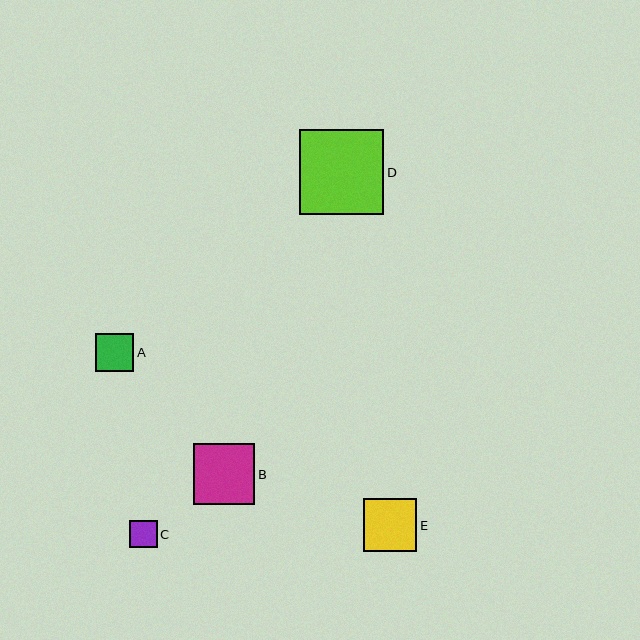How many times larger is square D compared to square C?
Square D is approximately 3.0 times the size of square C.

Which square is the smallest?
Square C is the smallest with a size of approximately 28 pixels.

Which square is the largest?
Square D is the largest with a size of approximately 85 pixels.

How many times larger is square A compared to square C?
Square A is approximately 1.4 times the size of square C.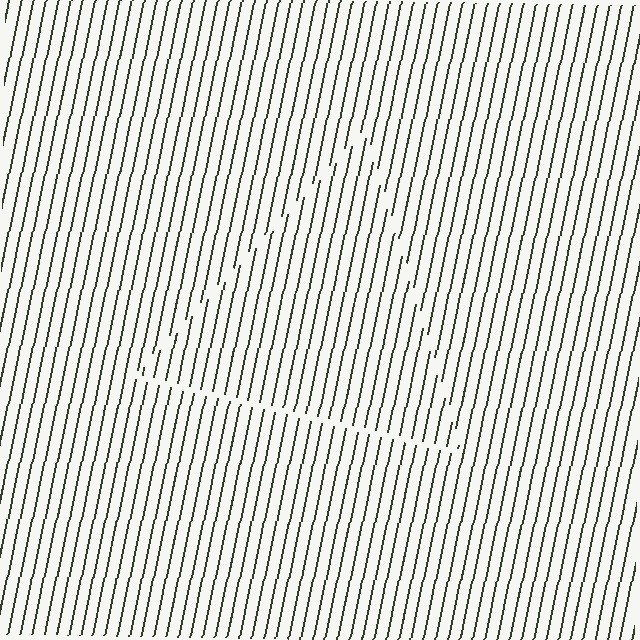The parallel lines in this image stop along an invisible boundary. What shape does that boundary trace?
An illusory triangle. The interior of the shape contains the same grating, shifted by half a period — the contour is defined by the phase discontinuity where line-ends from the inner and outer gratings abut.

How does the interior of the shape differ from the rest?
The interior of the shape contains the same grating, shifted by half a period — the contour is defined by the phase discontinuity where line-ends from the inner and outer gratings abut.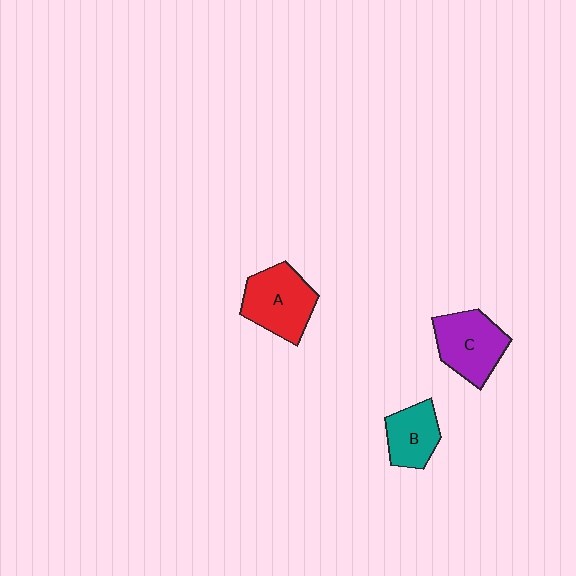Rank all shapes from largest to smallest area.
From largest to smallest: A (red), C (purple), B (teal).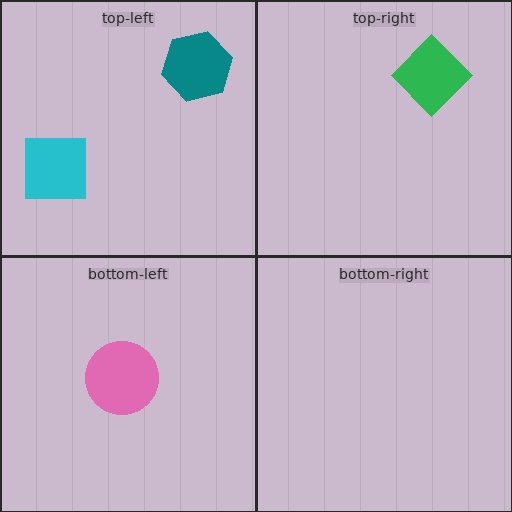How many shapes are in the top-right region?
1.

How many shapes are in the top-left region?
2.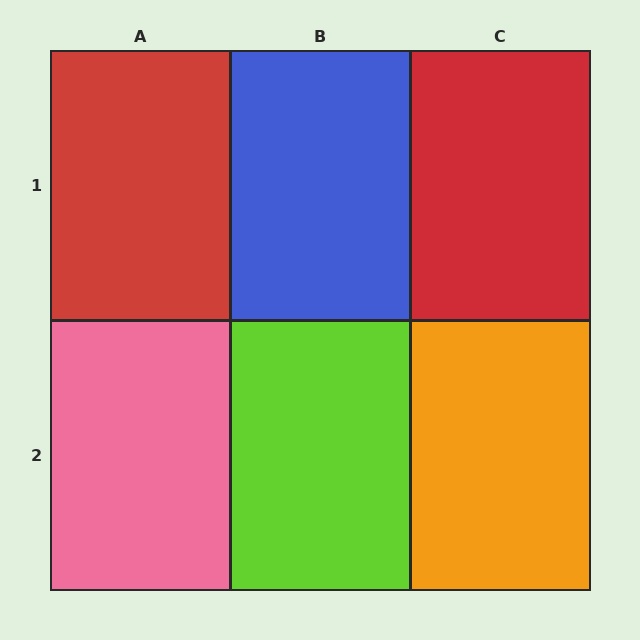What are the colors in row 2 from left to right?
Pink, lime, orange.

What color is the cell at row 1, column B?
Blue.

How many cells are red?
2 cells are red.